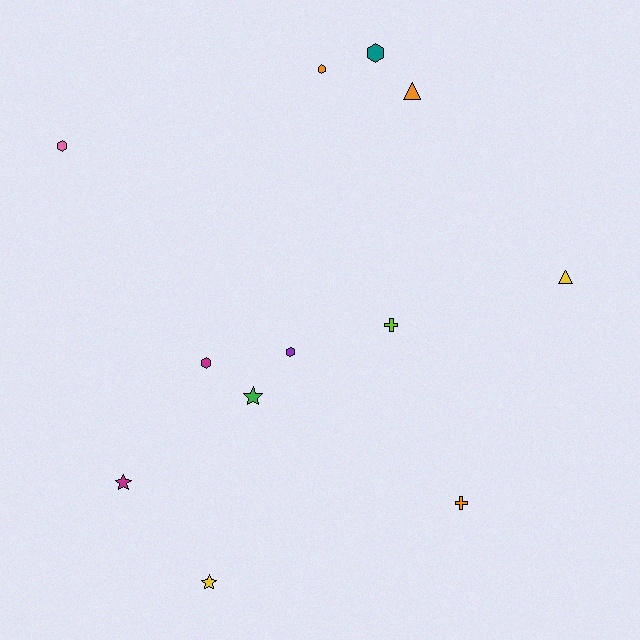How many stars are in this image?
There are 3 stars.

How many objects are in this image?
There are 12 objects.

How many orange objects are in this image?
There are 3 orange objects.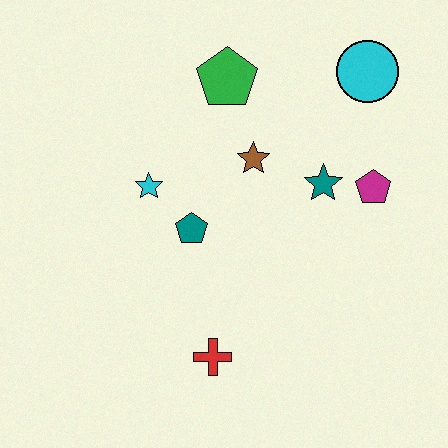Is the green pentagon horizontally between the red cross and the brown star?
Yes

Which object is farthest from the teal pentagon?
The cyan circle is farthest from the teal pentagon.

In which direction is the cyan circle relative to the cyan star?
The cyan circle is to the right of the cyan star.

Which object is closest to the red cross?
The teal pentagon is closest to the red cross.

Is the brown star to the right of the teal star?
No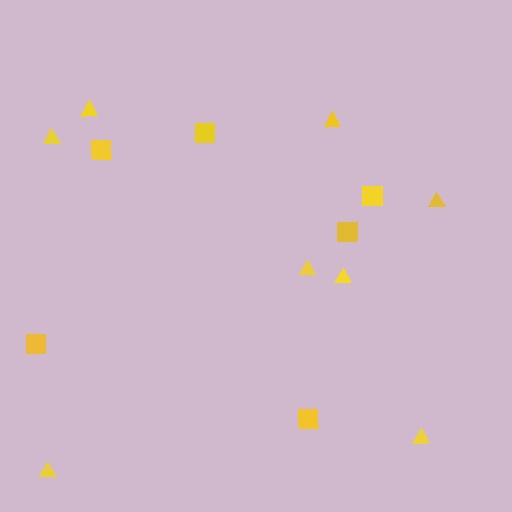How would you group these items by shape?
There are 2 groups: one group of triangles (8) and one group of squares (6).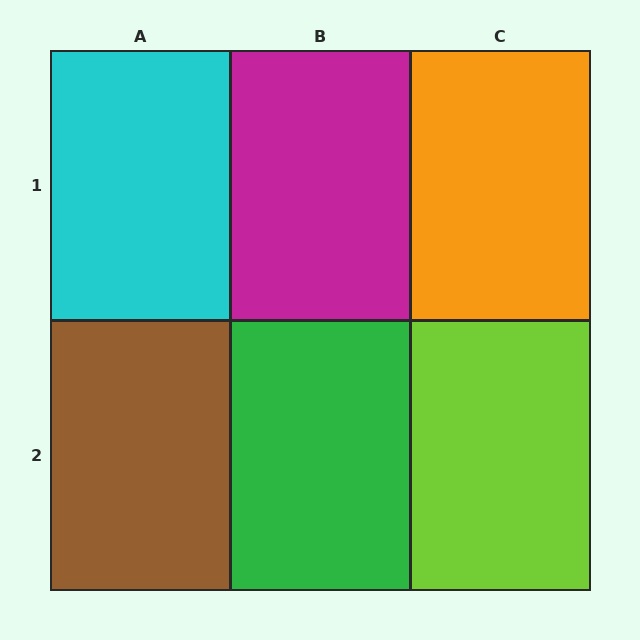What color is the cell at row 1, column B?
Magenta.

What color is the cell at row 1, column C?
Orange.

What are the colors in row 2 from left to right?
Brown, green, lime.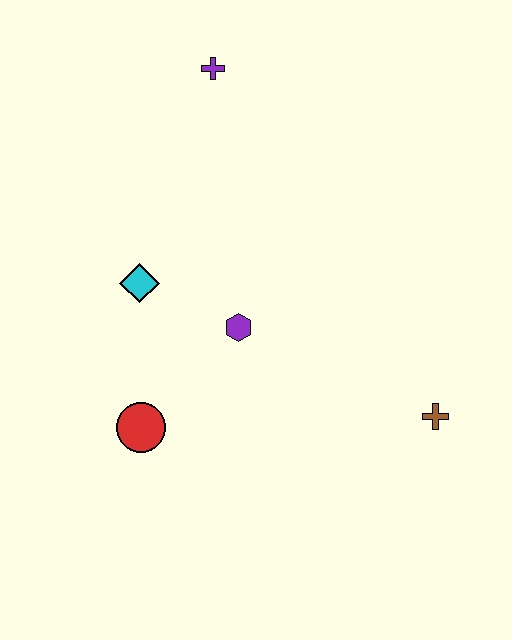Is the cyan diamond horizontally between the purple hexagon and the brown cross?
No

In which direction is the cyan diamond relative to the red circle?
The cyan diamond is above the red circle.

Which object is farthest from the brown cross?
The purple cross is farthest from the brown cross.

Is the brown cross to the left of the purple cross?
No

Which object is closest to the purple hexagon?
The cyan diamond is closest to the purple hexagon.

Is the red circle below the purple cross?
Yes